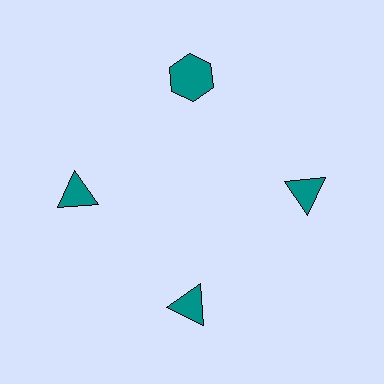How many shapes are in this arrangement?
There are 4 shapes arranged in a ring pattern.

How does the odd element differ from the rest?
It has a different shape: hexagon instead of triangle.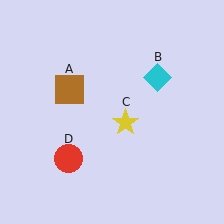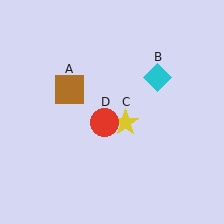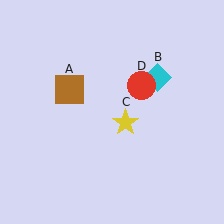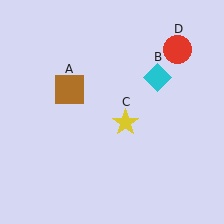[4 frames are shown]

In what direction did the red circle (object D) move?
The red circle (object D) moved up and to the right.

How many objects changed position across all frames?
1 object changed position: red circle (object D).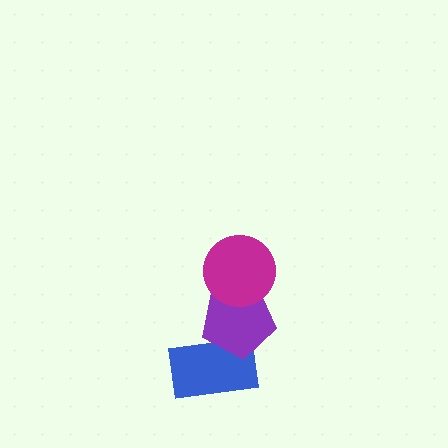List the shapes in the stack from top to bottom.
From top to bottom: the magenta circle, the purple pentagon, the blue rectangle.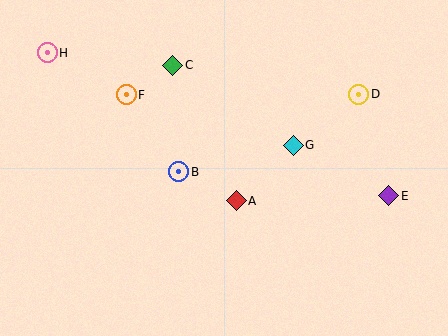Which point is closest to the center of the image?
Point A at (236, 201) is closest to the center.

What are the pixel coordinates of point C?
Point C is at (173, 65).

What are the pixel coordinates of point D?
Point D is at (359, 94).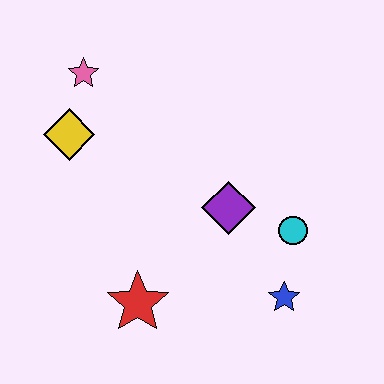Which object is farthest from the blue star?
The pink star is farthest from the blue star.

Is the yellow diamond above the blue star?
Yes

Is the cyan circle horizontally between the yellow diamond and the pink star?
No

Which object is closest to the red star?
The purple diamond is closest to the red star.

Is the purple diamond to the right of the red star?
Yes